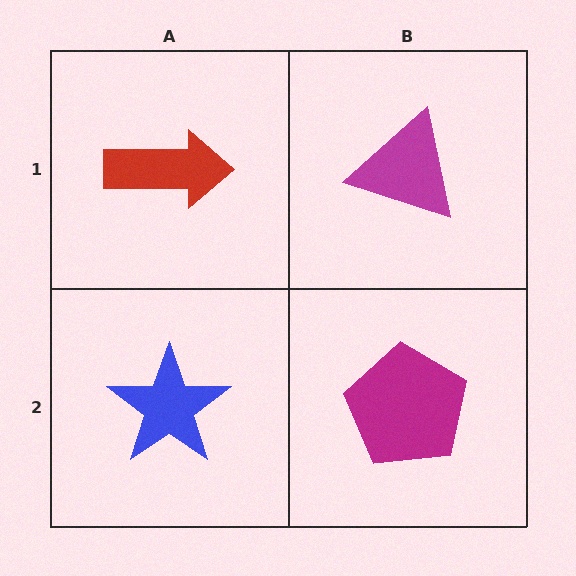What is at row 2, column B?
A magenta pentagon.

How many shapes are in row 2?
2 shapes.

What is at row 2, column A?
A blue star.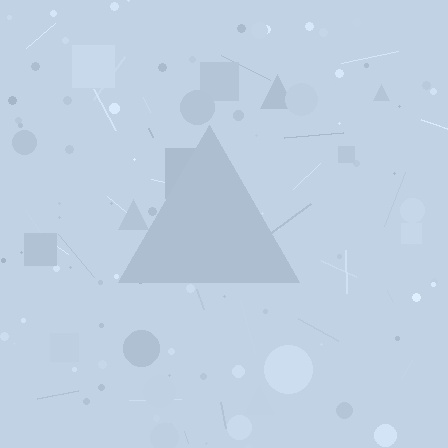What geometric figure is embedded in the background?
A triangle is embedded in the background.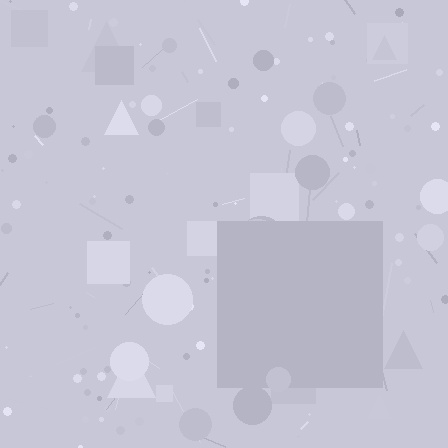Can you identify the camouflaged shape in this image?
The camouflaged shape is a square.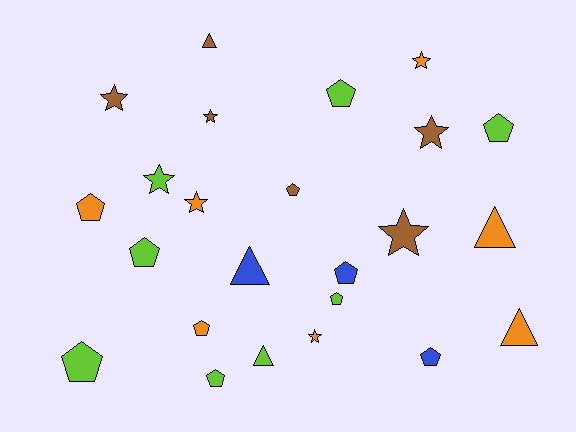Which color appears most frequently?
Lime, with 8 objects.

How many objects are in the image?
There are 24 objects.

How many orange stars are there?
There are 3 orange stars.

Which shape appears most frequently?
Pentagon, with 11 objects.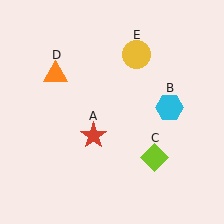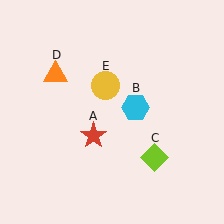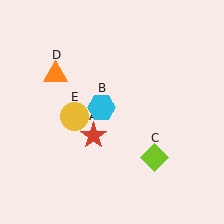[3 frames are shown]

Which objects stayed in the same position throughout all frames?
Red star (object A) and lime diamond (object C) and orange triangle (object D) remained stationary.